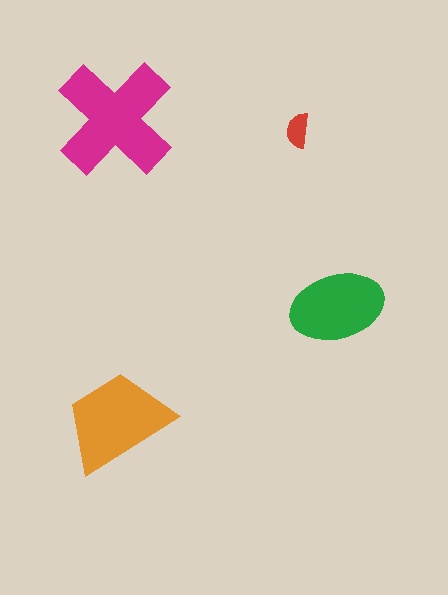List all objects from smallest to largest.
The red semicircle, the green ellipse, the orange trapezoid, the magenta cross.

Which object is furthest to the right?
The green ellipse is rightmost.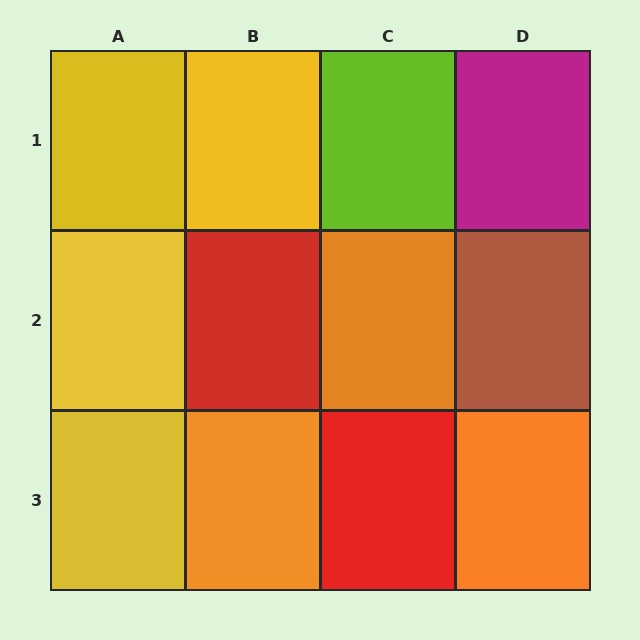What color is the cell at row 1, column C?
Lime.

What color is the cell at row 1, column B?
Yellow.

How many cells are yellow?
4 cells are yellow.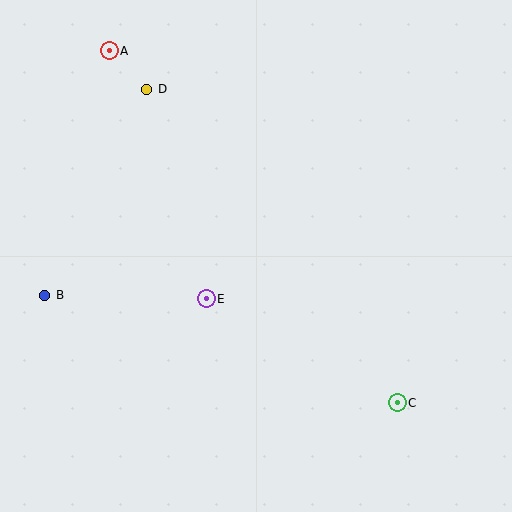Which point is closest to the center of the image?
Point E at (206, 299) is closest to the center.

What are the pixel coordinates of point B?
Point B is at (45, 295).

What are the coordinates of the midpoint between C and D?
The midpoint between C and D is at (272, 246).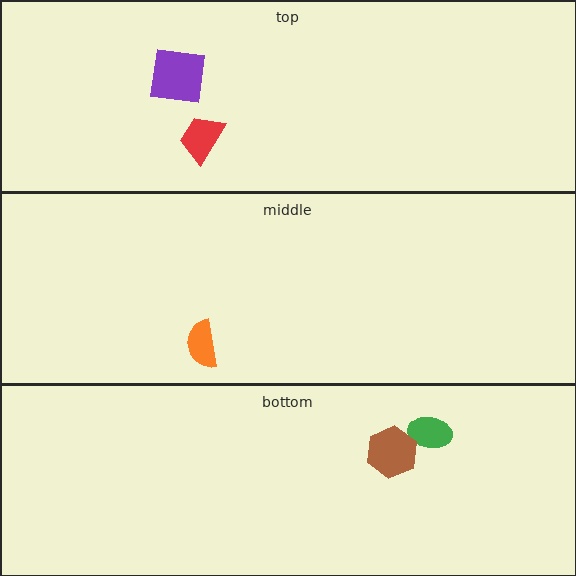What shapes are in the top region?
The purple square, the red trapezoid.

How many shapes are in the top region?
2.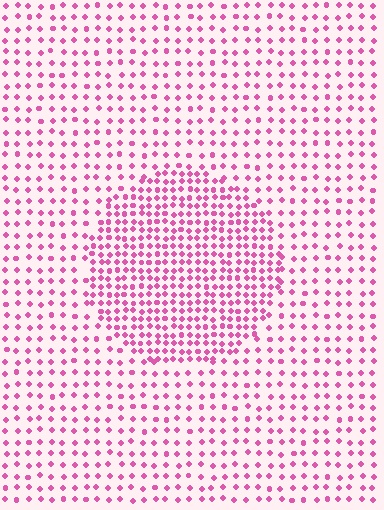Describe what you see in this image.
The image contains small pink elements arranged at two different densities. A circle-shaped region is visible where the elements are more densely packed than the surrounding area.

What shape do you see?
I see a circle.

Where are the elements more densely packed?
The elements are more densely packed inside the circle boundary.